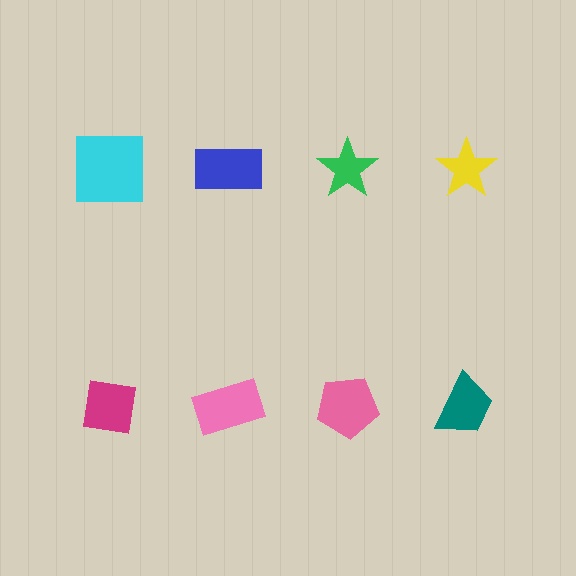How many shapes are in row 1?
4 shapes.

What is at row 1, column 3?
A green star.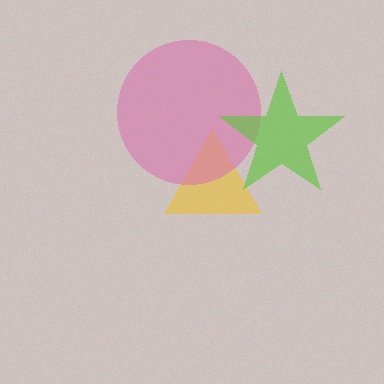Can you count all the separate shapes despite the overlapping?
Yes, there are 3 separate shapes.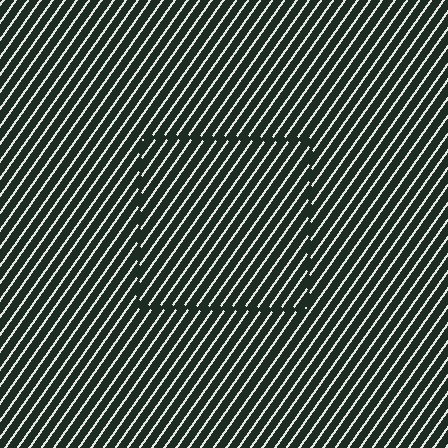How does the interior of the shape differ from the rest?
The interior of the shape contains the same grating, shifted by half a period — the contour is defined by the phase discontinuity where line-ends from the inner and outer gratings abut.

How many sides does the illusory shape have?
4 sides — the line-ends trace a square.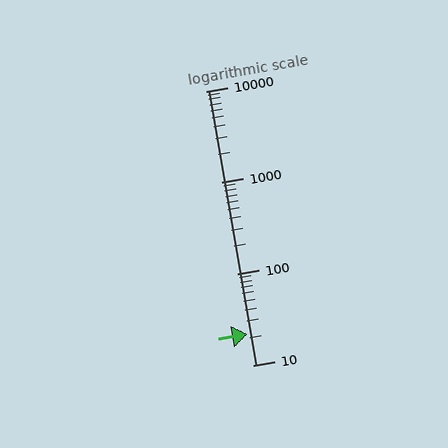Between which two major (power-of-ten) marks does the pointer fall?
The pointer is between 10 and 100.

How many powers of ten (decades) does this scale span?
The scale spans 3 decades, from 10 to 10000.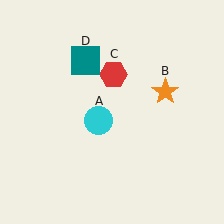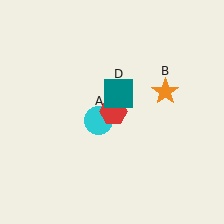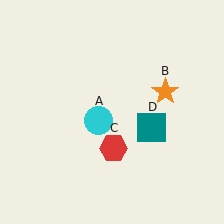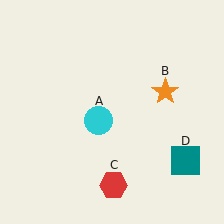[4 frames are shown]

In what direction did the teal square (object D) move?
The teal square (object D) moved down and to the right.